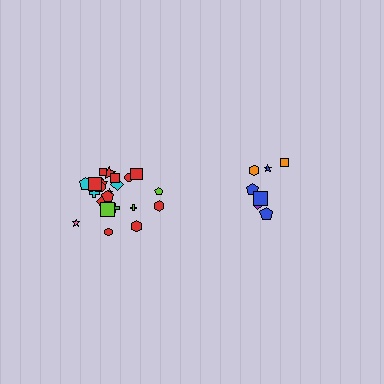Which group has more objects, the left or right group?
The left group.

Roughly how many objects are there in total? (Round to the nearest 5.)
Roughly 30 objects in total.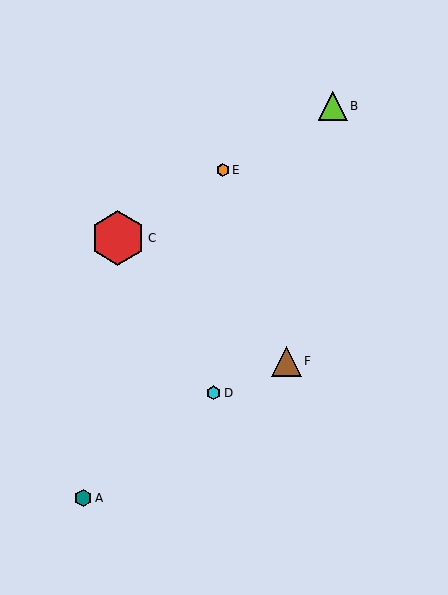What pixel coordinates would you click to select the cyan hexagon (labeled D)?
Click at (214, 393) to select the cyan hexagon D.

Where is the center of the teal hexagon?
The center of the teal hexagon is at (83, 498).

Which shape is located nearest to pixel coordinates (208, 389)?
The cyan hexagon (labeled D) at (214, 393) is nearest to that location.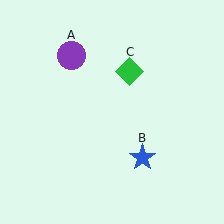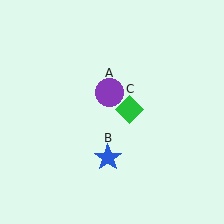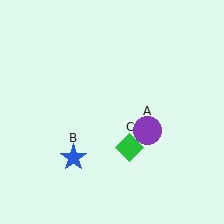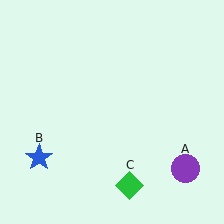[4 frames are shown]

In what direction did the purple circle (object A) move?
The purple circle (object A) moved down and to the right.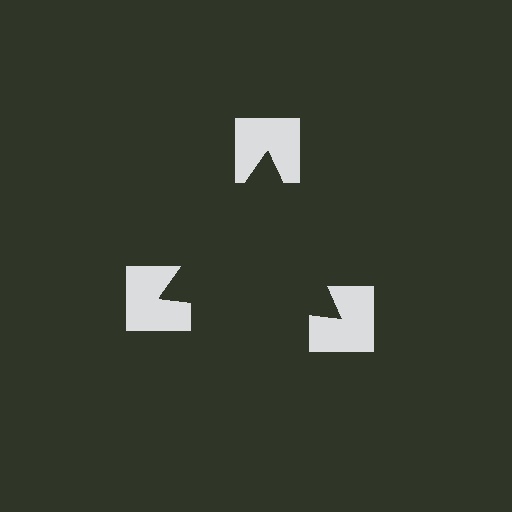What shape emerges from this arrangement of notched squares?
An illusory triangle — its edges are inferred from the aligned wedge cuts in the notched squares, not physically drawn.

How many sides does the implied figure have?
3 sides.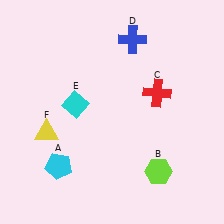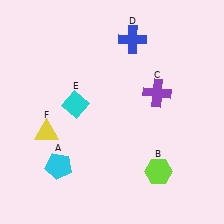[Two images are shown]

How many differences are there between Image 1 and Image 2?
There is 1 difference between the two images.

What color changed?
The cross (C) changed from red in Image 1 to purple in Image 2.